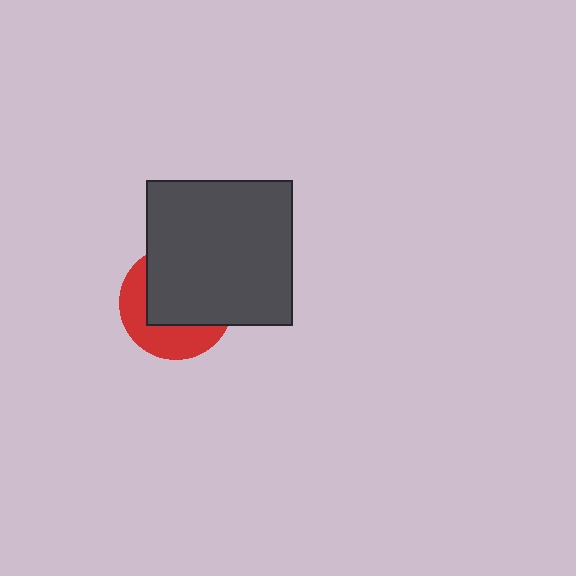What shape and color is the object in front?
The object in front is a dark gray square.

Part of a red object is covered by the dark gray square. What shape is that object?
It is a circle.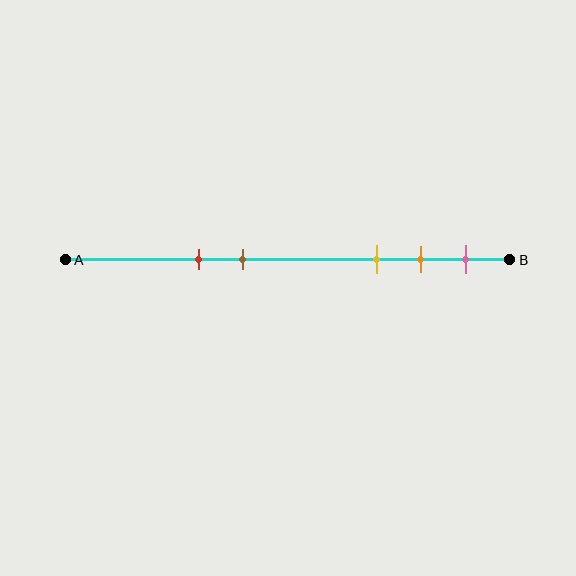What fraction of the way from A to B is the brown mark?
The brown mark is approximately 40% (0.4) of the way from A to B.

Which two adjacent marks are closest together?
The orange and pink marks are the closest adjacent pair.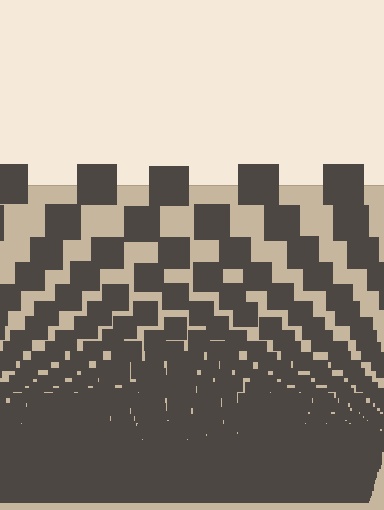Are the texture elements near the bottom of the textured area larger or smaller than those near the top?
Smaller. The gradient is inverted — elements near the bottom are smaller and denser.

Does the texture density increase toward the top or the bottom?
Density increases toward the bottom.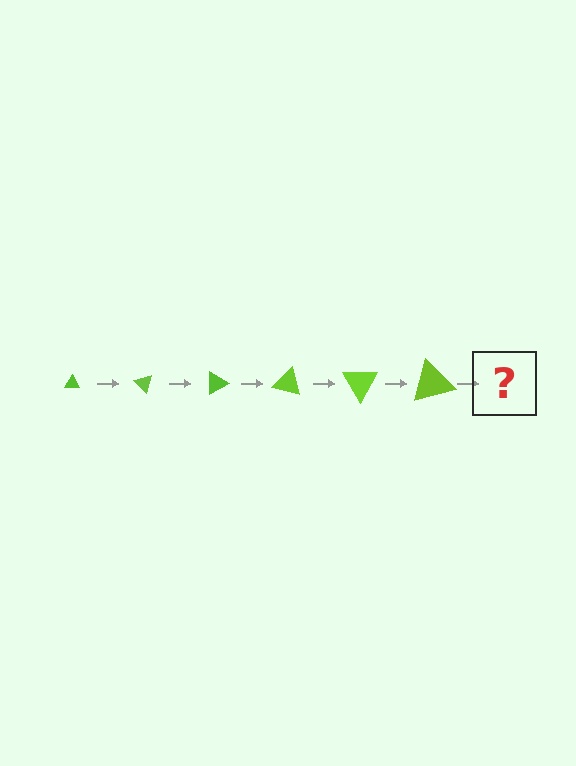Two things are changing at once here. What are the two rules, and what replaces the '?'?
The two rules are that the triangle grows larger each step and it rotates 45 degrees each step. The '?' should be a triangle, larger than the previous one and rotated 270 degrees from the start.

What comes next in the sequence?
The next element should be a triangle, larger than the previous one and rotated 270 degrees from the start.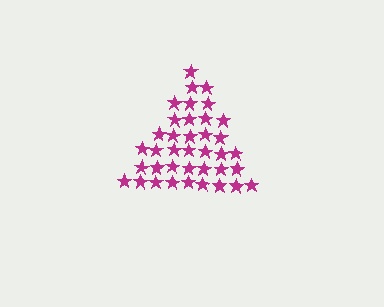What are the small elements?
The small elements are stars.